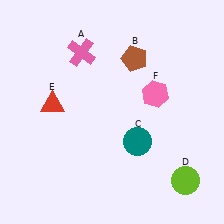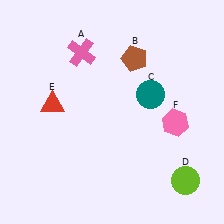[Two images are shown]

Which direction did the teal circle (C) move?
The teal circle (C) moved up.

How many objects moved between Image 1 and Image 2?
2 objects moved between the two images.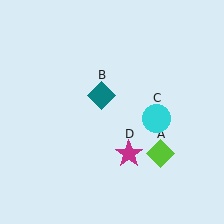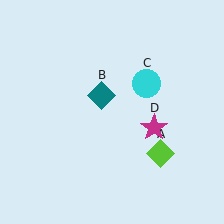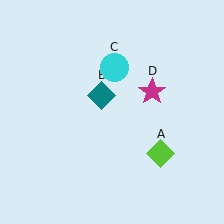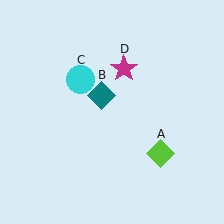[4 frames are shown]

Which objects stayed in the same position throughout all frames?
Lime diamond (object A) and teal diamond (object B) remained stationary.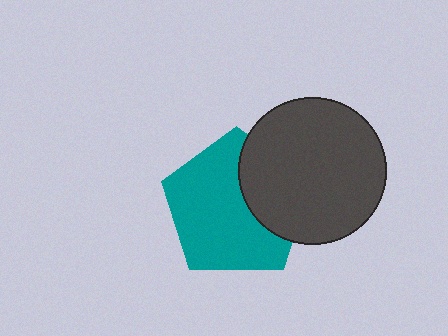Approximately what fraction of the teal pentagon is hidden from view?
Roughly 32% of the teal pentagon is hidden behind the dark gray circle.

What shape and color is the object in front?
The object in front is a dark gray circle.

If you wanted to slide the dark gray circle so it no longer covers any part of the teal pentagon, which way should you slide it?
Slide it right — that is the most direct way to separate the two shapes.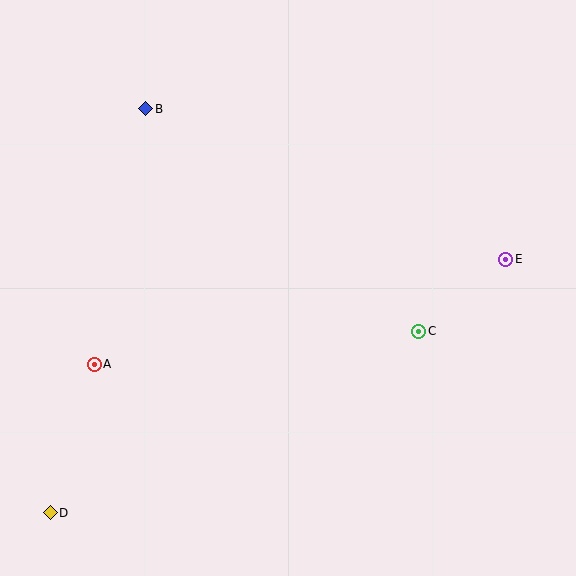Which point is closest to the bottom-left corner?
Point D is closest to the bottom-left corner.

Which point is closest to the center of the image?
Point C at (419, 331) is closest to the center.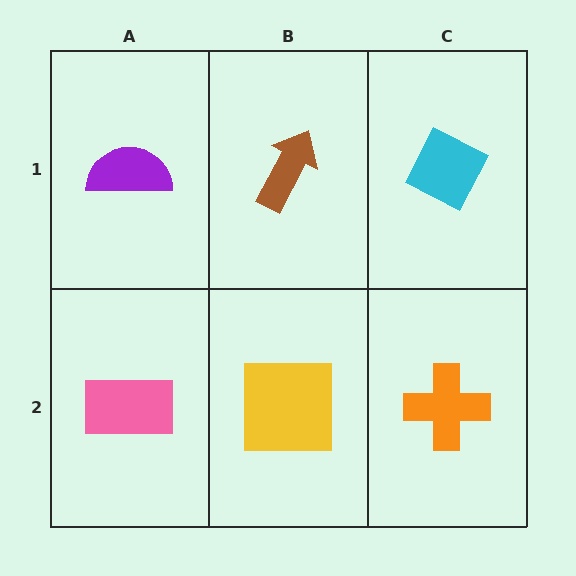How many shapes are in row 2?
3 shapes.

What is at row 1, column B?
A brown arrow.